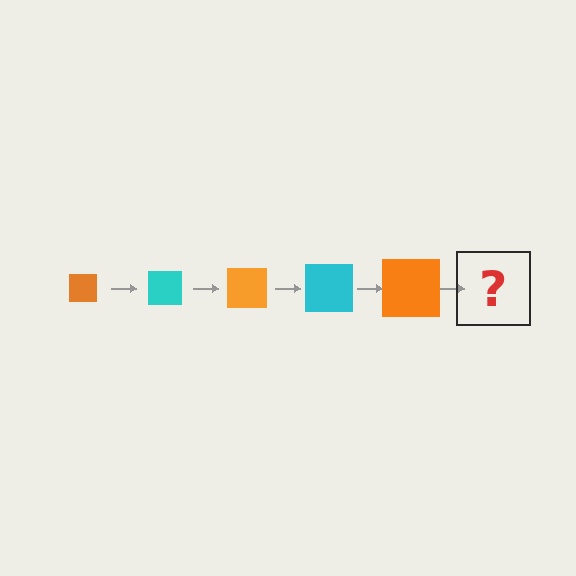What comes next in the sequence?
The next element should be a cyan square, larger than the previous one.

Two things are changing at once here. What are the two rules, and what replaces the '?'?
The two rules are that the square grows larger each step and the color cycles through orange and cyan. The '?' should be a cyan square, larger than the previous one.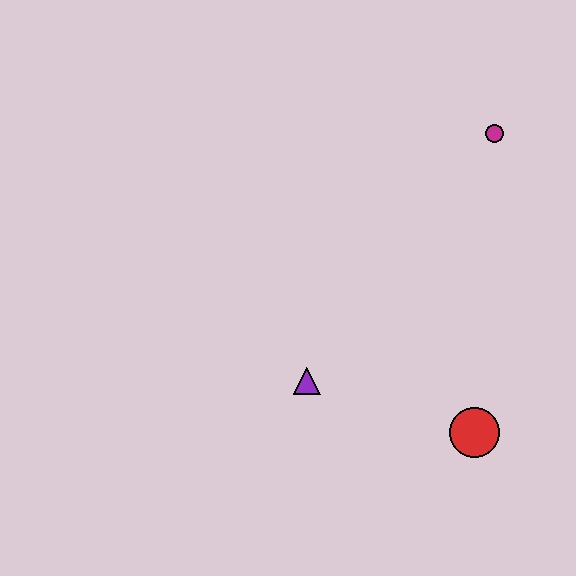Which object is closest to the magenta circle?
The red circle is closest to the magenta circle.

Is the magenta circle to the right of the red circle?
Yes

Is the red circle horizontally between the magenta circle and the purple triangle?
Yes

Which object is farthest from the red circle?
The magenta circle is farthest from the red circle.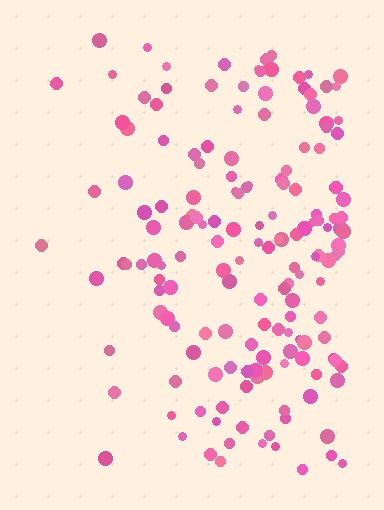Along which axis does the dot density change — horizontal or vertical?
Horizontal.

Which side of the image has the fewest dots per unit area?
The left.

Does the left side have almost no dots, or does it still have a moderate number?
Still a moderate number, just noticeably fewer than the right.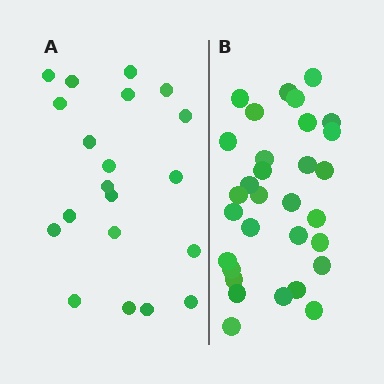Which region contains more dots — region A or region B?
Region B (the right region) has more dots.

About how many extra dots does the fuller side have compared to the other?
Region B has roughly 12 or so more dots than region A.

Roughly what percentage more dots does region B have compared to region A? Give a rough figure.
About 55% more.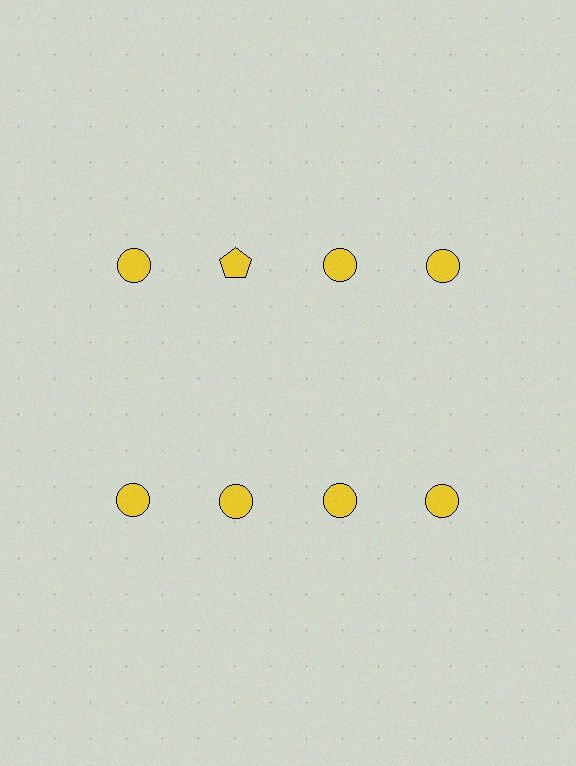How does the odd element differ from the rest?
It has a different shape: pentagon instead of circle.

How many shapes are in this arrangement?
There are 8 shapes arranged in a grid pattern.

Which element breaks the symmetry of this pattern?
The yellow pentagon in the top row, second from left column breaks the symmetry. All other shapes are yellow circles.